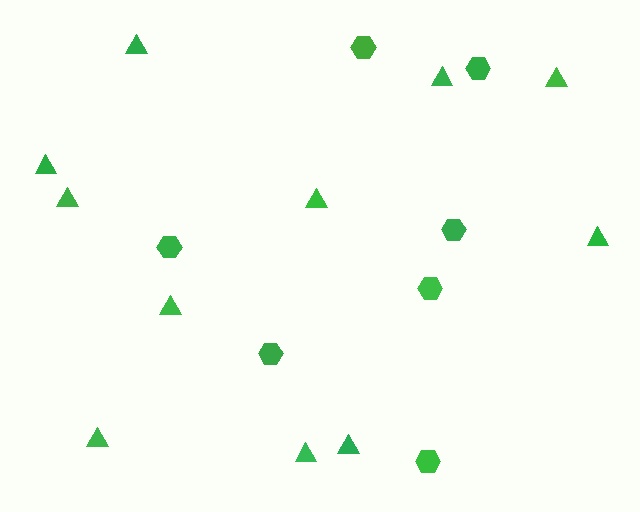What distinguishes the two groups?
There are 2 groups: one group of triangles (11) and one group of hexagons (7).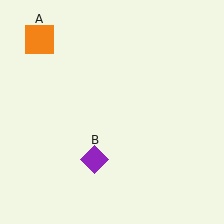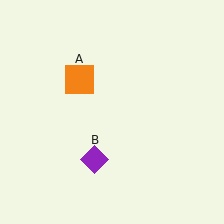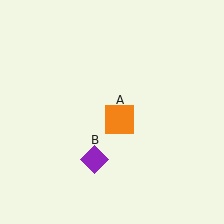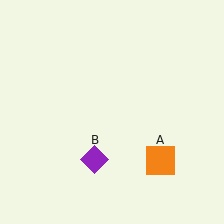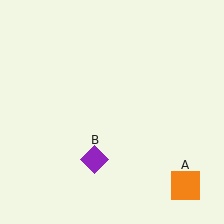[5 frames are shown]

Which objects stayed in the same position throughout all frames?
Purple diamond (object B) remained stationary.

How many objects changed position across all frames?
1 object changed position: orange square (object A).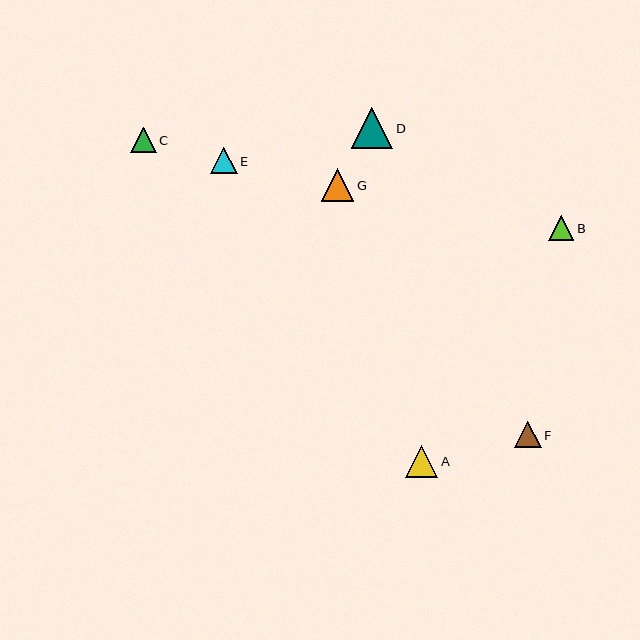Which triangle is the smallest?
Triangle B is the smallest with a size of approximately 25 pixels.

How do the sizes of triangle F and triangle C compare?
Triangle F and triangle C are approximately the same size.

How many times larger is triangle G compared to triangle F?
Triangle G is approximately 1.2 times the size of triangle F.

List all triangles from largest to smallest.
From largest to smallest: D, G, A, F, E, C, B.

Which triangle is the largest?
Triangle D is the largest with a size of approximately 42 pixels.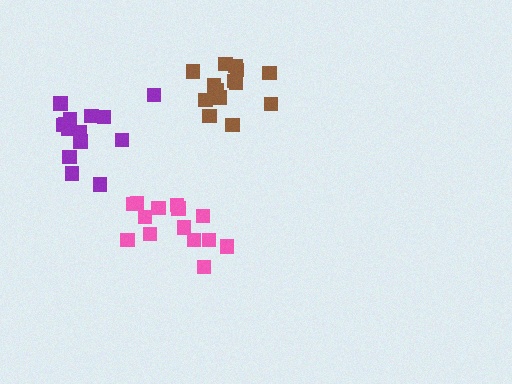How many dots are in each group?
Group 1: 14 dots, Group 2: 14 dots, Group 3: 14 dots (42 total).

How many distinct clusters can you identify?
There are 3 distinct clusters.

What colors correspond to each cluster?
The clusters are colored: brown, purple, pink.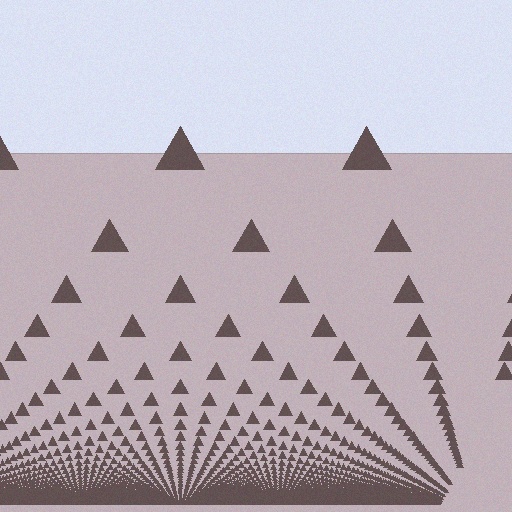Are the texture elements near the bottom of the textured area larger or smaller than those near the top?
Smaller. The gradient is inverted — elements near the bottom are smaller and denser.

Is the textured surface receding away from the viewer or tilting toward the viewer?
The surface appears to tilt toward the viewer. Texture elements get larger and sparser toward the top.